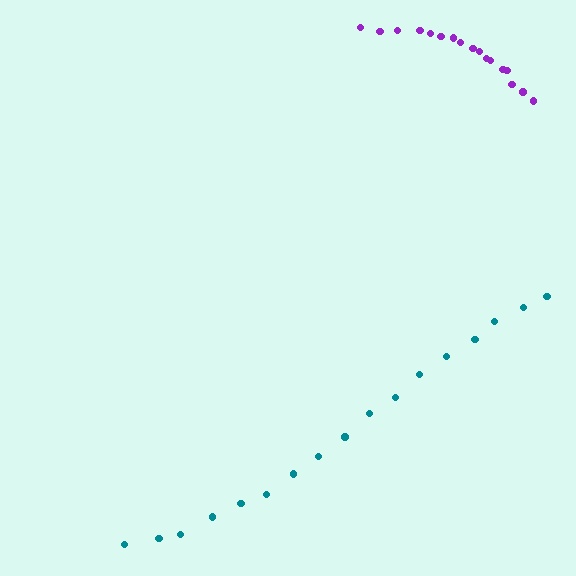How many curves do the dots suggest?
There are 2 distinct paths.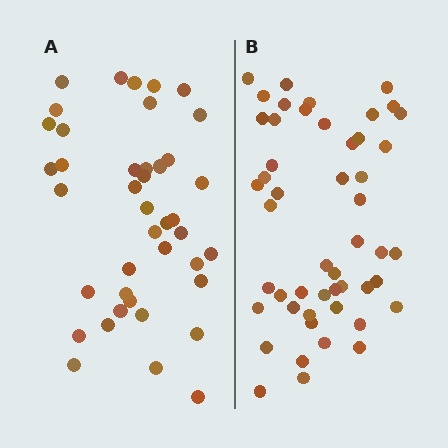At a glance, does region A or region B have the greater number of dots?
Region B (the right region) has more dots.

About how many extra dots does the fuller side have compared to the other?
Region B has roughly 8 or so more dots than region A.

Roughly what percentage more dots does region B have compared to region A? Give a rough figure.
About 20% more.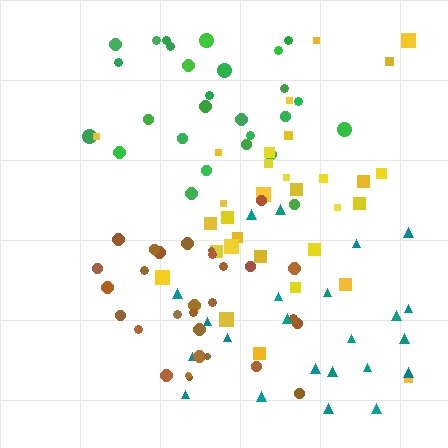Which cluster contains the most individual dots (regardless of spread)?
Yellow (32).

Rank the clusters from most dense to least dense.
green, brown, yellow, teal.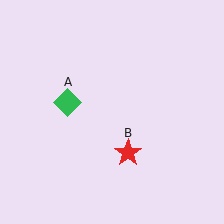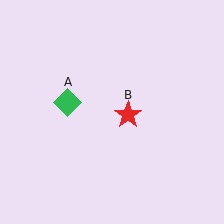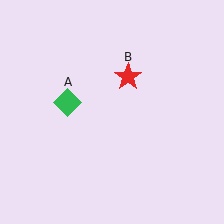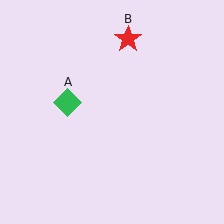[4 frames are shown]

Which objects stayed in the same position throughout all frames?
Green diamond (object A) remained stationary.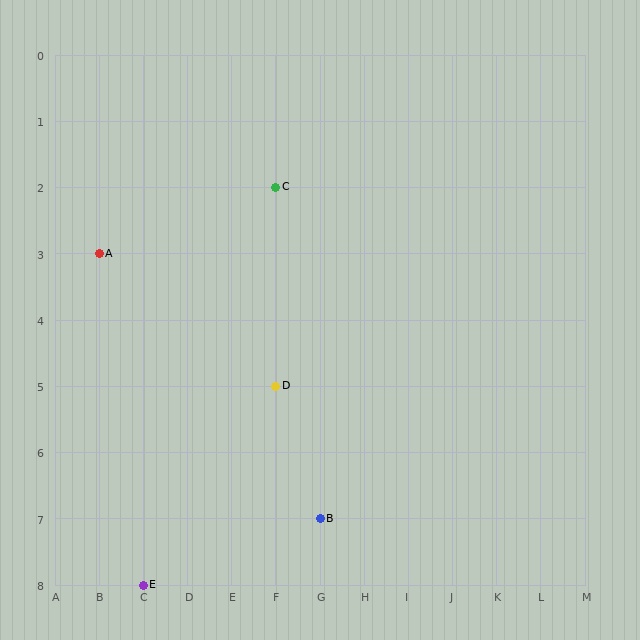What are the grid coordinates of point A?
Point A is at grid coordinates (B, 3).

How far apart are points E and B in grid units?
Points E and B are 4 columns and 1 row apart (about 4.1 grid units diagonally).